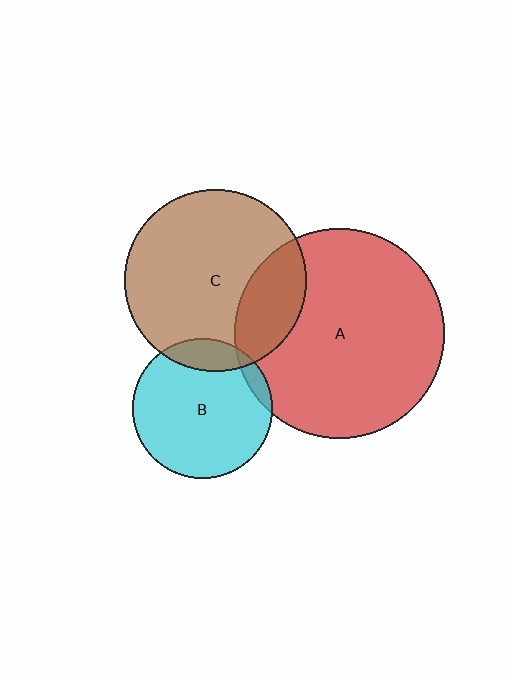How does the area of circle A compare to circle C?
Approximately 1.3 times.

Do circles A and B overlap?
Yes.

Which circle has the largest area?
Circle A (red).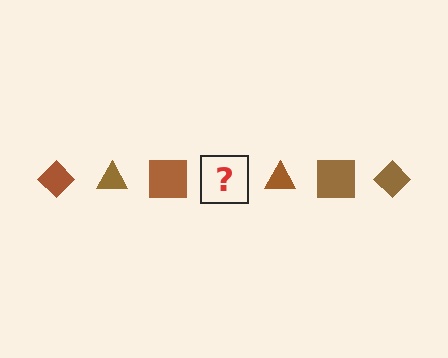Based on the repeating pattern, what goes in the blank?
The blank should be a brown diamond.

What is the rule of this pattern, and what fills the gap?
The rule is that the pattern cycles through diamond, triangle, square shapes in brown. The gap should be filled with a brown diamond.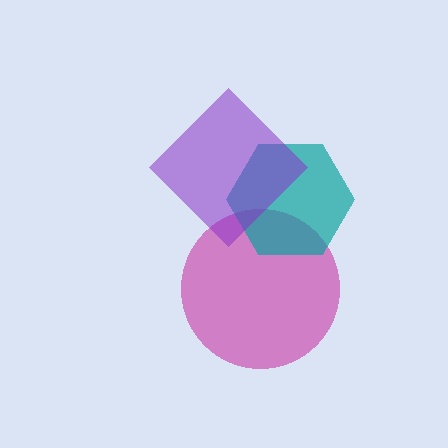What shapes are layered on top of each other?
The layered shapes are: a magenta circle, a teal hexagon, a purple diamond.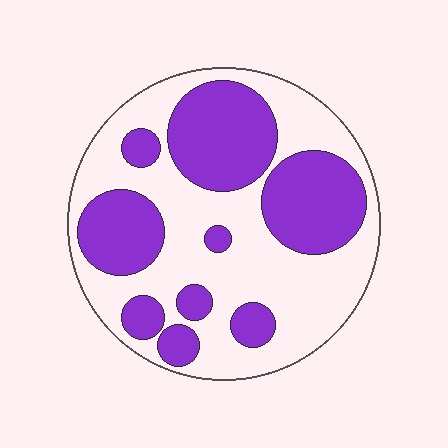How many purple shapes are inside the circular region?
9.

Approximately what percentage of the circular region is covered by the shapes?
Approximately 40%.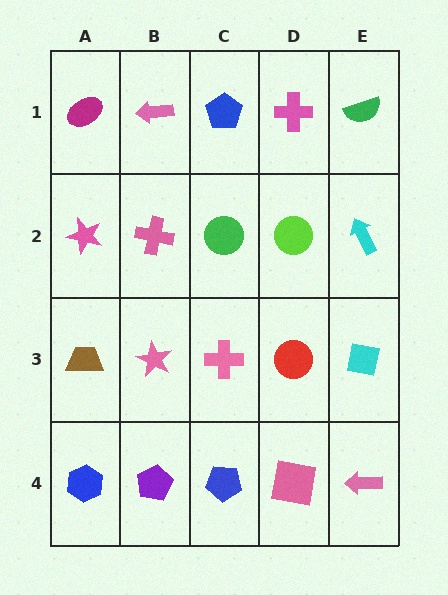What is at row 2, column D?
A lime circle.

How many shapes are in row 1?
5 shapes.